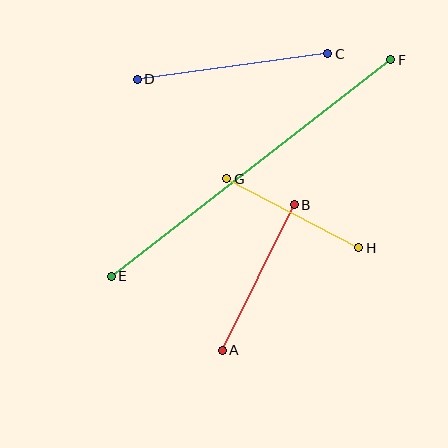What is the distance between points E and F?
The distance is approximately 354 pixels.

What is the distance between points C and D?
The distance is approximately 192 pixels.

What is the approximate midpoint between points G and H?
The midpoint is at approximately (293, 213) pixels.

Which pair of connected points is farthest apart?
Points E and F are farthest apart.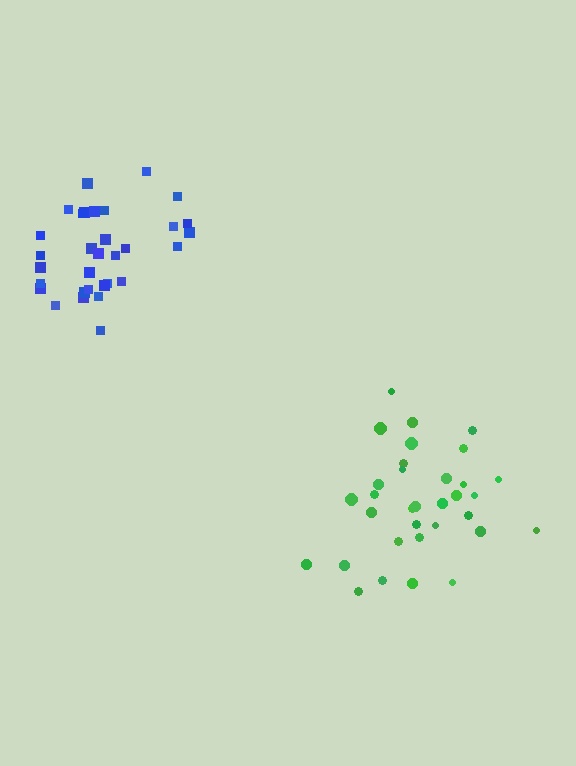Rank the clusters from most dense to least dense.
blue, green.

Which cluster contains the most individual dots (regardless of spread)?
Green (33).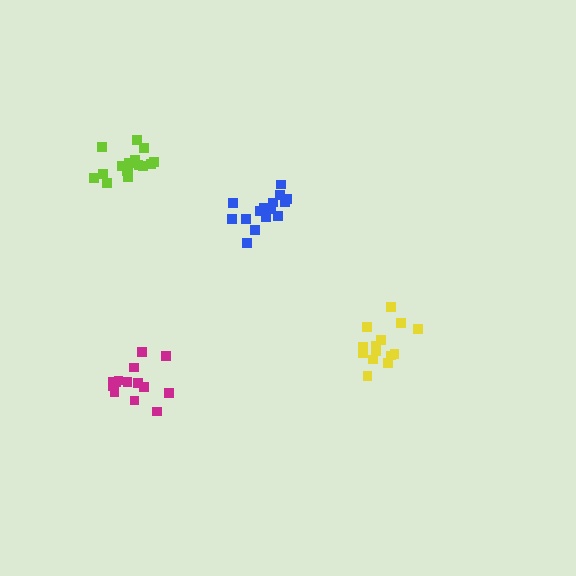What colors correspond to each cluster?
The clusters are colored: blue, yellow, lime, magenta.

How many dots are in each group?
Group 1: 16 dots, Group 2: 14 dots, Group 3: 17 dots, Group 4: 14 dots (61 total).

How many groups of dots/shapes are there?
There are 4 groups.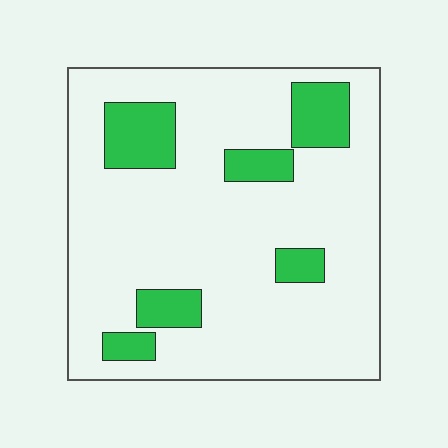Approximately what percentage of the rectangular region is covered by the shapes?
Approximately 15%.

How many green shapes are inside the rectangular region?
6.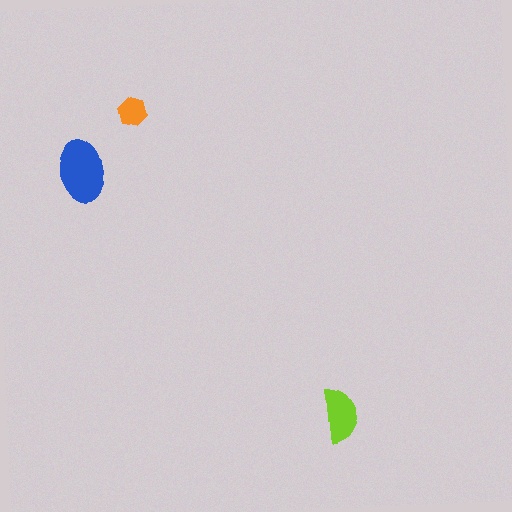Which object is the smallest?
The orange hexagon.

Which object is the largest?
The blue ellipse.